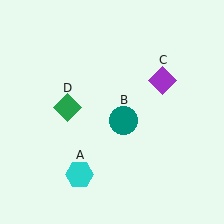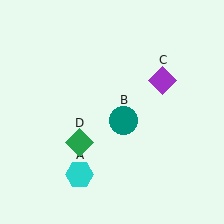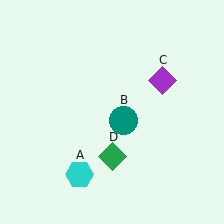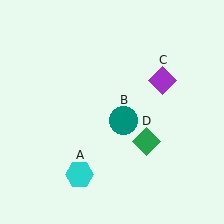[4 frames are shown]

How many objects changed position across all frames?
1 object changed position: green diamond (object D).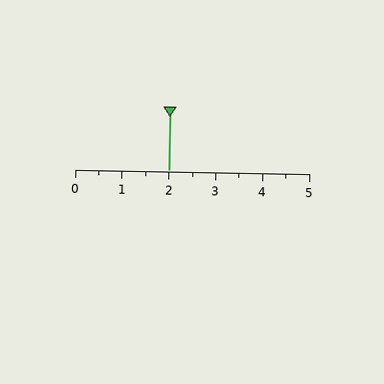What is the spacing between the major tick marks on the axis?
The major ticks are spaced 1 apart.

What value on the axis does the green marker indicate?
The marker indicates approximately 2.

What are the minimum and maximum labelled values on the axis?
The axis runs from 0 to 5.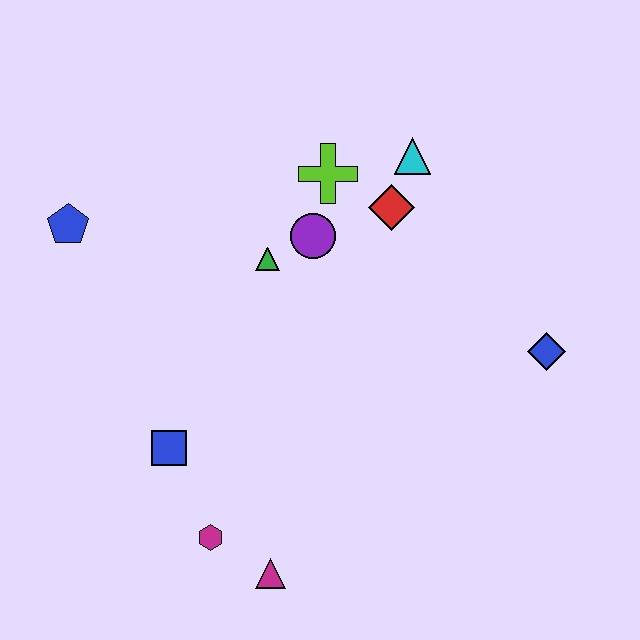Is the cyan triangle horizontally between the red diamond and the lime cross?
No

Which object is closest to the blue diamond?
The red diamond is closest to the blue diamond.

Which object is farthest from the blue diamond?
The blue pentagon is farthest from the blue diamond.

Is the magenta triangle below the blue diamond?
Yes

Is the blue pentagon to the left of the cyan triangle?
Yes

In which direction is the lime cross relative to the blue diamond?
The lime cross is to the left of the blue diamond.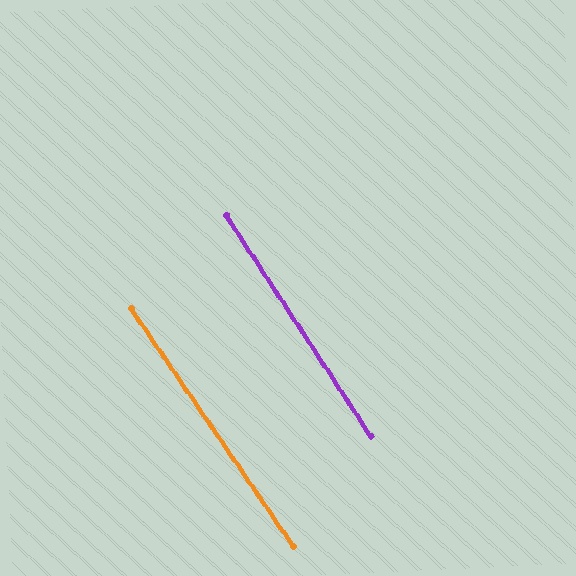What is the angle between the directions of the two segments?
Approximately 1 degree.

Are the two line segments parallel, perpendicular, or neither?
Parallel — their directions differ by only 1.2°.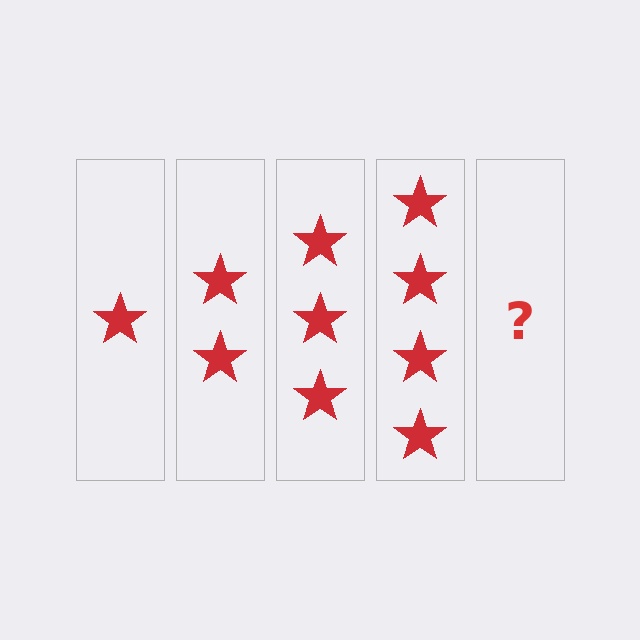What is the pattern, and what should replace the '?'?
The pattern is that each step adds one more star. The '?' should be 5 stars.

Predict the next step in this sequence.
The next step is 5 stars.